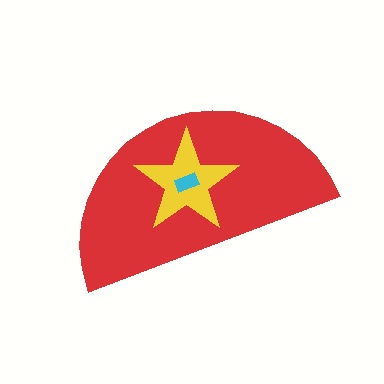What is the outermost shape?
The red semicircle.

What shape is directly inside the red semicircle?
The yellow star.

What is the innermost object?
The cyan rectangle.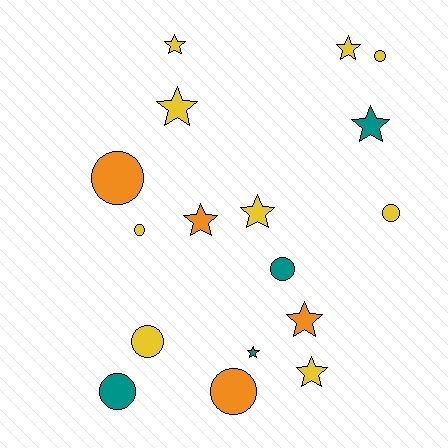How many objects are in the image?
There are 17 objects.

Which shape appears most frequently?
Star, with 9 objects.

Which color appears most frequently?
Yellow, with 9 objects.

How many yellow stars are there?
There are 5 yellow stars.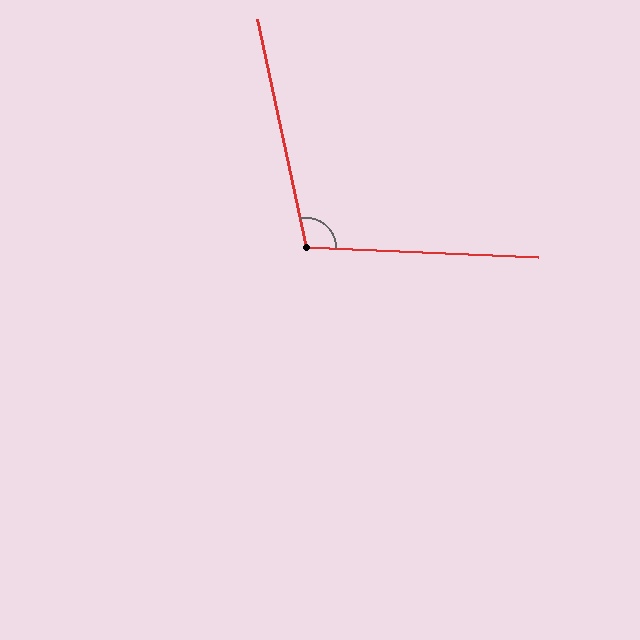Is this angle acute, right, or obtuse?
It is obtuse.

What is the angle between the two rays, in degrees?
Approximately 104 degrees.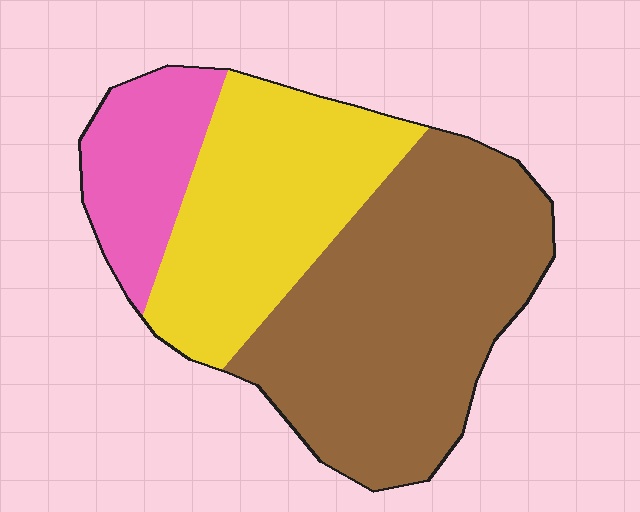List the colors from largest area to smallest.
From largest to smallest: brown, yellow, pink.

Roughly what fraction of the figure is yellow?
Yellow takes up about one third (1/3) of the figure.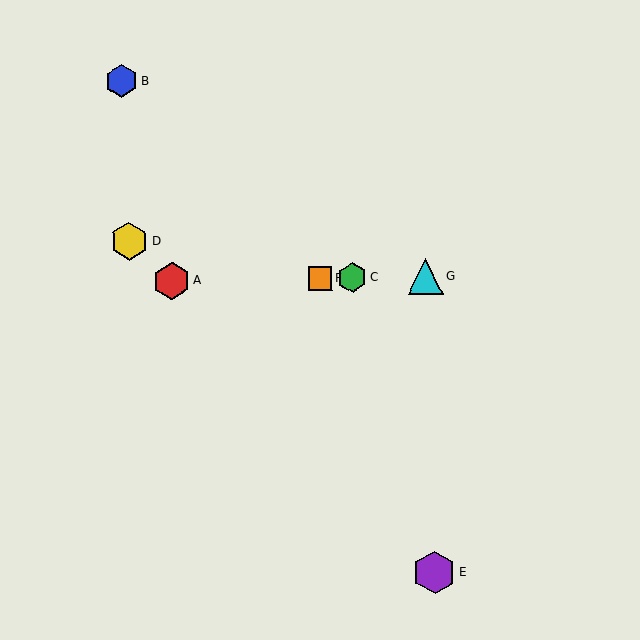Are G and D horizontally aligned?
No, G is at y≈277 and D is at y≈241.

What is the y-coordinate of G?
Object G is at y≈277.